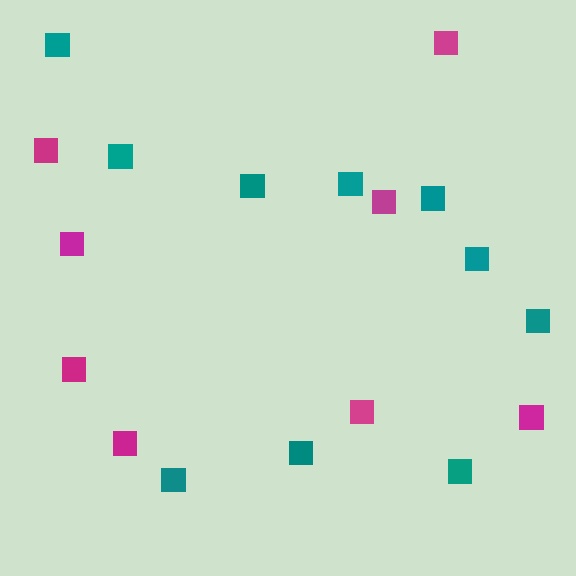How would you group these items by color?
There are 2 groups: one group of teal squares (10) and one group of magenta squares (8).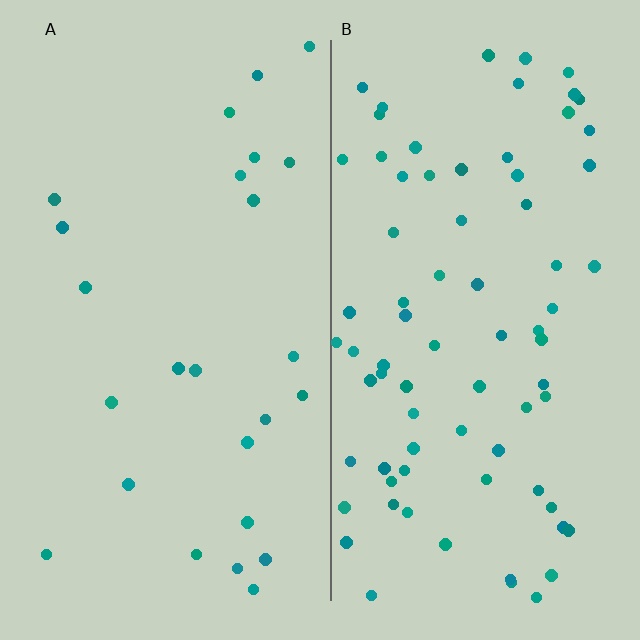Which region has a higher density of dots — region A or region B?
B (the right).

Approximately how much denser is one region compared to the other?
Approximately 3.1× — region B over region A.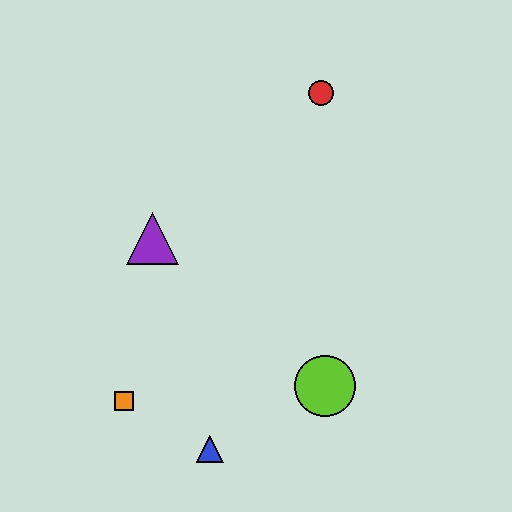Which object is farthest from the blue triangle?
The red circle is farthest from the blue triangle.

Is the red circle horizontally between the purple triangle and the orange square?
No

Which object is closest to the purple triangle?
The orange square is closest to the purple triangle.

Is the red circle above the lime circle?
Yes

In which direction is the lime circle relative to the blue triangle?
The lime circle is to the right of the blue triangle.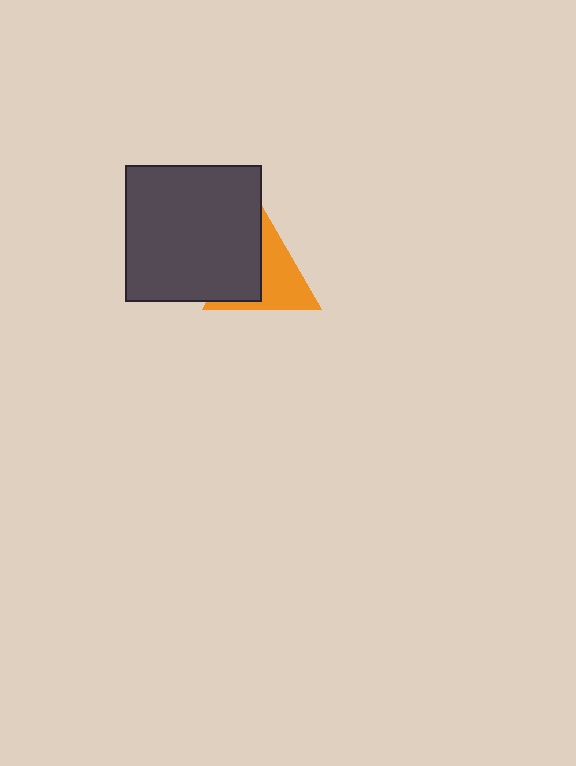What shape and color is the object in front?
The object in front is a dark gray square.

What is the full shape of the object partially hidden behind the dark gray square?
The partially hidden object is an orange triangle.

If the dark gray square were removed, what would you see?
You would see the complete orange triangle.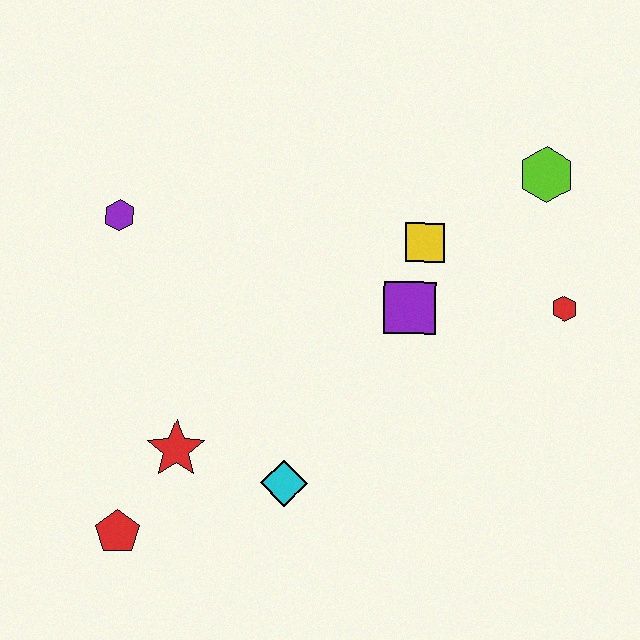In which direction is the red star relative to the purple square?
The red star is to the left of the purple square.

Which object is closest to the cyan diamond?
The red star is closest to the cyan diamond.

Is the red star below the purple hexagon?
Yes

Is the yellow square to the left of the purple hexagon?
No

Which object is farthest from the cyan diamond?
The lime hexagon is farthest from the cyan diamond.